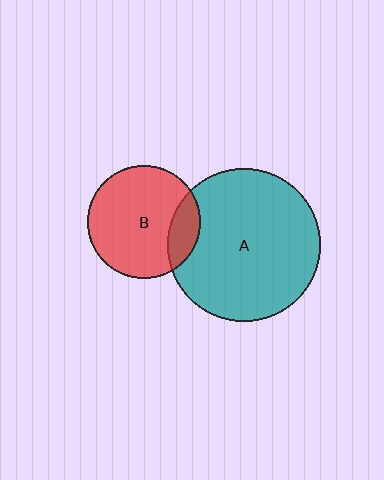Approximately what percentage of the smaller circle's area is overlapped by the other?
Approximately 15%.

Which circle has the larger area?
Circle A (teal).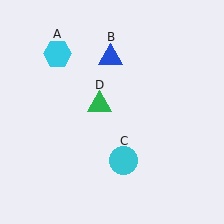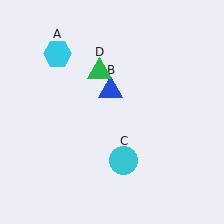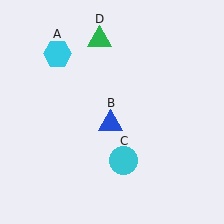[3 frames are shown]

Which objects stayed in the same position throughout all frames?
Cyan hexagon (object A) and cyan circle (object C) remained stationary.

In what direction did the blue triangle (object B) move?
The blue triangle (object B) moved down.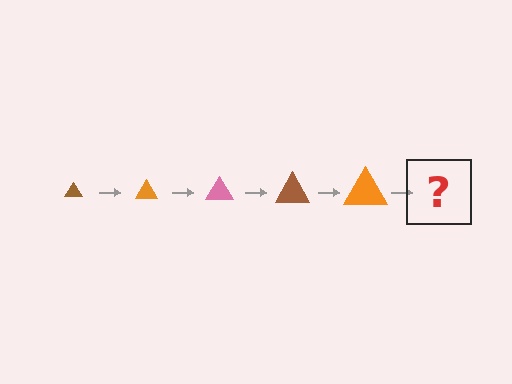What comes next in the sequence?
The next element should be a pink triangle, larger than the previous one.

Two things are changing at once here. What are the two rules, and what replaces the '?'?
The two rules are that the triangle grows larger each step and the color cycles through brown, orange, and pink. The '?' should be a pink triangle, larger than the previous one.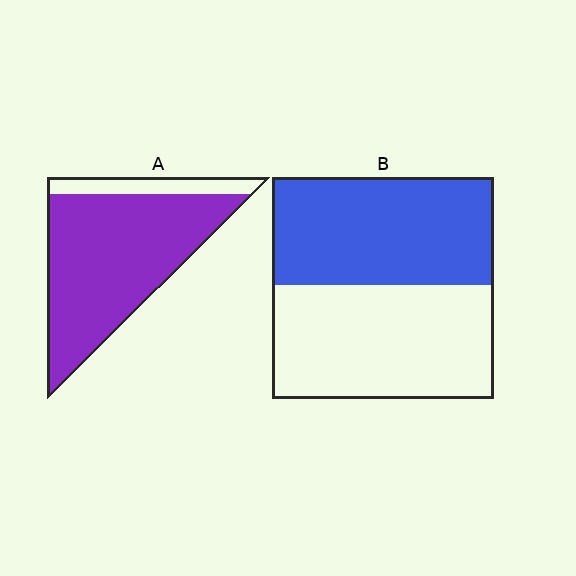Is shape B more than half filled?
Roughly half.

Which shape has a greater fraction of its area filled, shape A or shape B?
Shape A.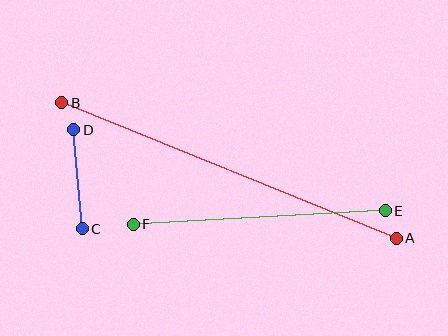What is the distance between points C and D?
The distance is approximately 99 pixels.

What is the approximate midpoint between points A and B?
The midpoint is at approximately (229, 170) pixels.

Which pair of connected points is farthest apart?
Points A and B are farthest apart.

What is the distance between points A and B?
The distance is approximately 361 pixels.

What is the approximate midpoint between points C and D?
The midpoint is at approximately (78, 179) pixels.